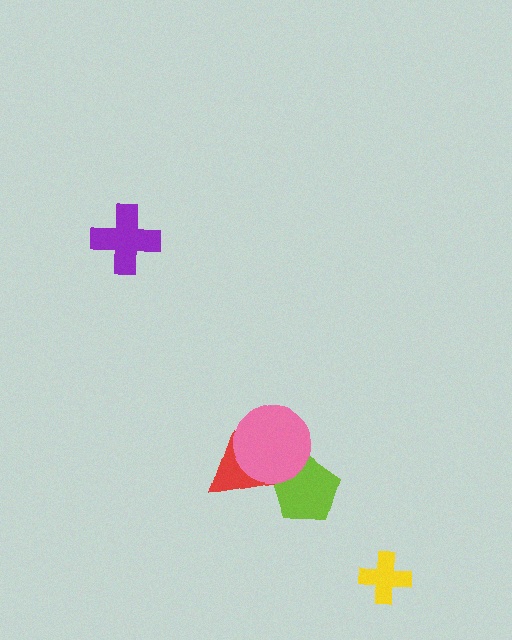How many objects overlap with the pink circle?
2 objects overlap with the pink circle.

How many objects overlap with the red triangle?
1 object overlaps with the red triangle.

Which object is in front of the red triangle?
The pink circle is in front of the red triangle.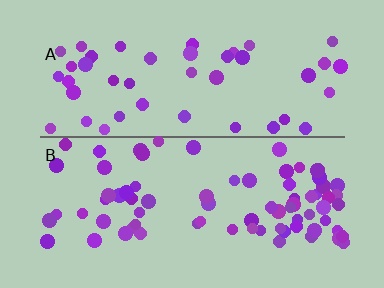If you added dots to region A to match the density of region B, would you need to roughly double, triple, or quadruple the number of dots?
Approximately double.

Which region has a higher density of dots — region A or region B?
B (the bottom).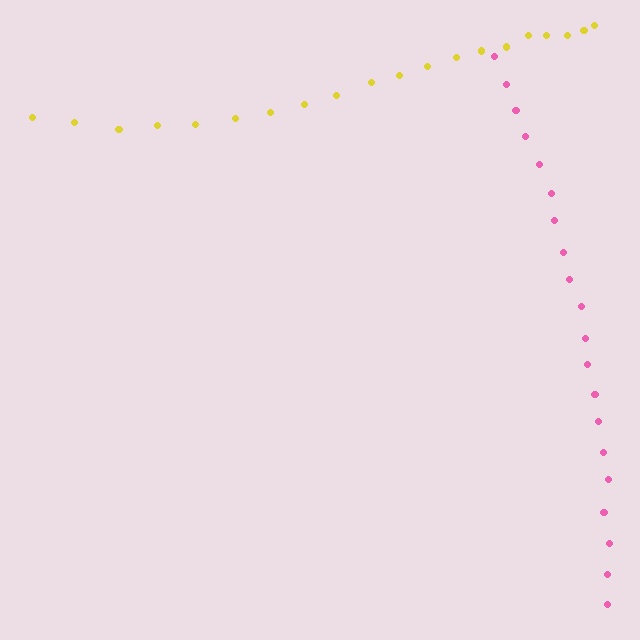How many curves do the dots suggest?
There are 2 distinct paths.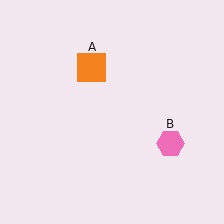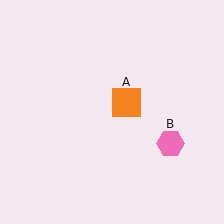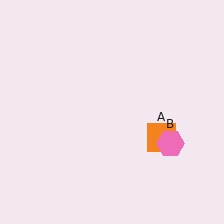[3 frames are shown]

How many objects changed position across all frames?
1 object changed position: orange square (object A).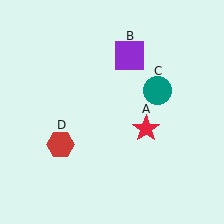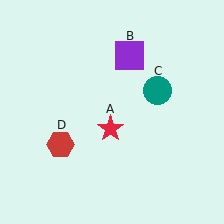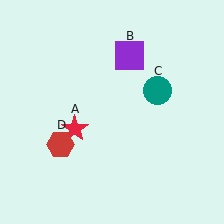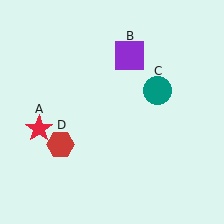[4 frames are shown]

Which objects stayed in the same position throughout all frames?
Purple square (object B) and teal circle (object C) and red hexagon (object D) remained stationary.